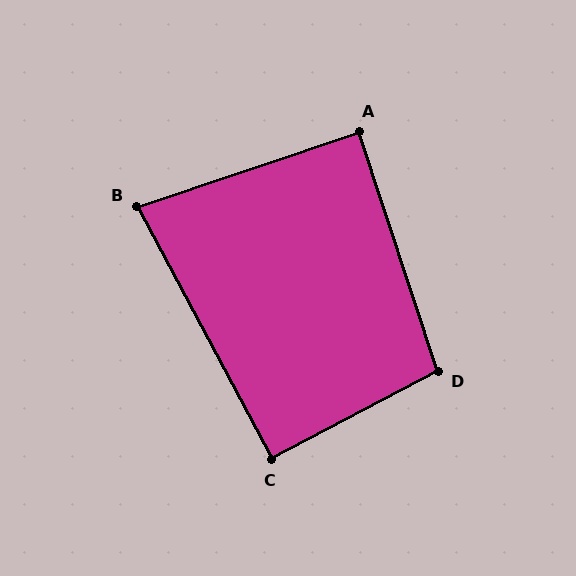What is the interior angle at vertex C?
Approximately 90 degrees (approximately right).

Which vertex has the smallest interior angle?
B, at approximately 80 degrees.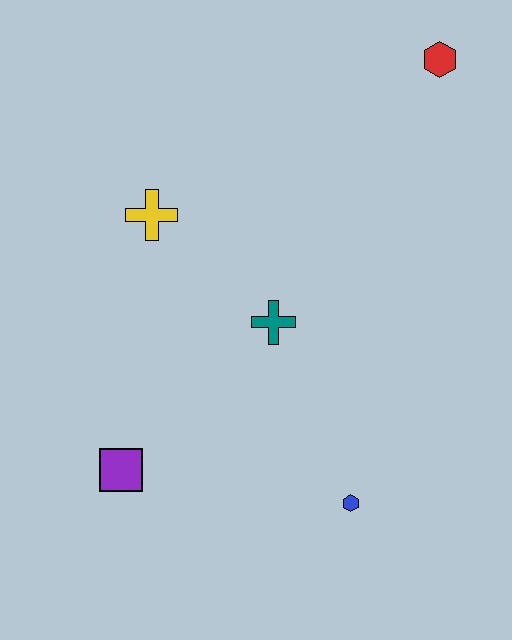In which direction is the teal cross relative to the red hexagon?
The teal cross is below the red hexagon.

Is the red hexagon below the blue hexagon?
No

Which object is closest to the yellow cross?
The teal cross is closest to the yellow cross.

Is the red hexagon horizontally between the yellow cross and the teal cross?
No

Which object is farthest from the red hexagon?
The purple square is farthest from the red hexagon.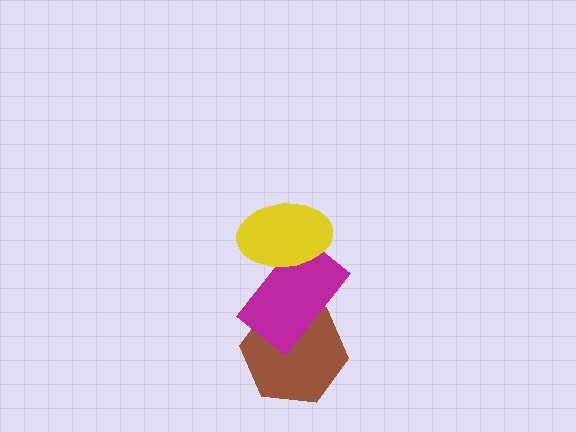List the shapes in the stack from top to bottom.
From top to bottom: the yellow ellipse, the magenta rectangle, the brown hexagon.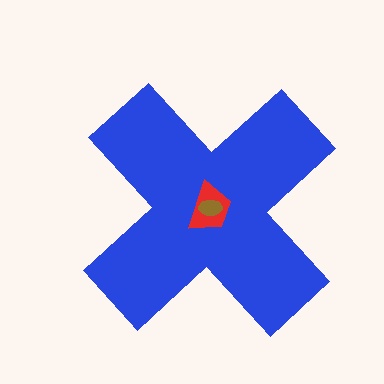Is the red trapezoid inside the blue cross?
Yes.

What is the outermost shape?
The blue cross.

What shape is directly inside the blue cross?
The red trapezoid.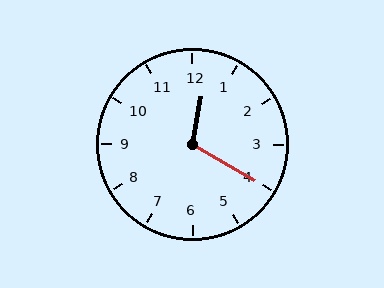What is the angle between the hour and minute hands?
Approximately 110 degrees.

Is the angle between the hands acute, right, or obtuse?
It is obtuse.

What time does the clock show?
12:20.